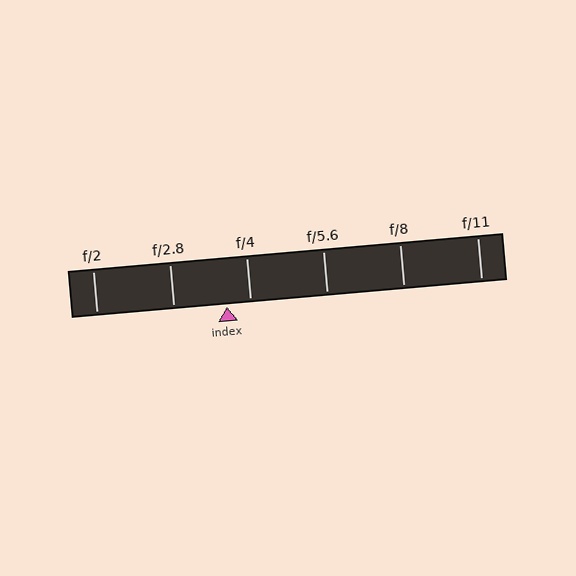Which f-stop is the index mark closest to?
The index mark is closest to f/4.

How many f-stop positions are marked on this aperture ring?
There are 6 f-stop positions marked.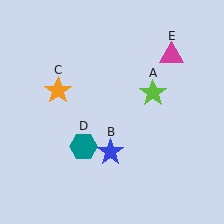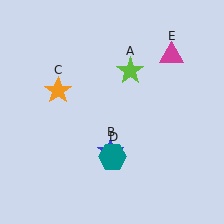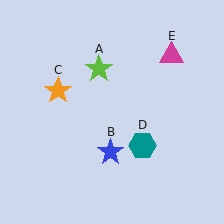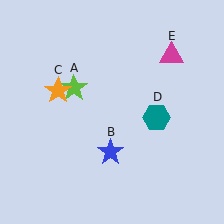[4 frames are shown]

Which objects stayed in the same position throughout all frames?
Blue star (object B) and orange star (object C) and magenta triangle (object E) remained stationary.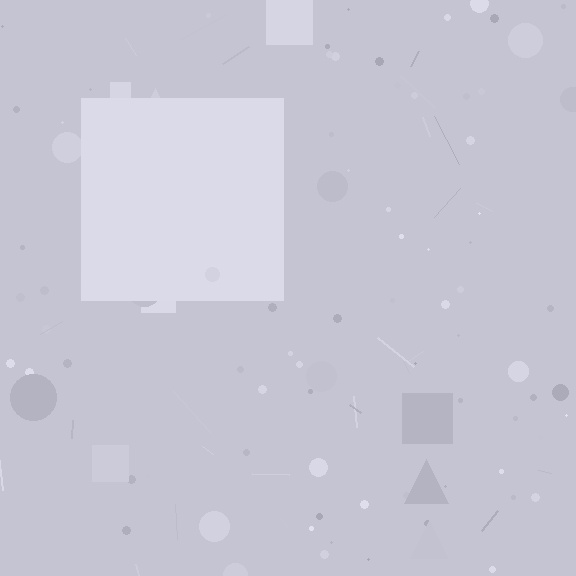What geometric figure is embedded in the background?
A square is embedded in the background.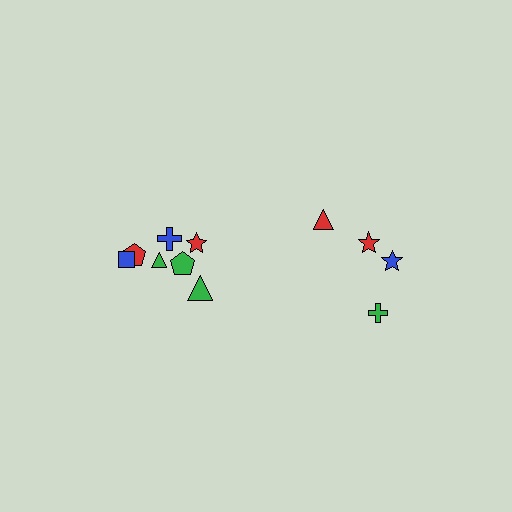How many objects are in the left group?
There are 7 objects.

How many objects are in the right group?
There are 4 objects.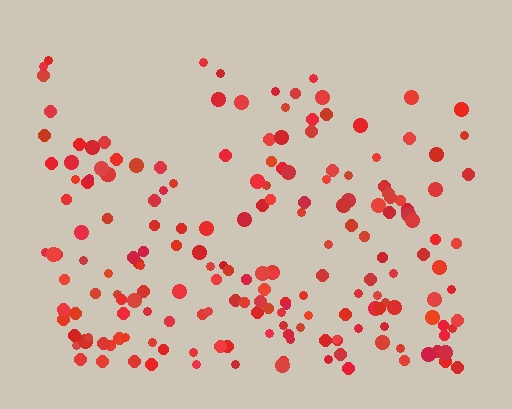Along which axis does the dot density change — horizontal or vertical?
Vertical.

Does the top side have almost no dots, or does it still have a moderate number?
Still a moderate number, just noticeably fewer than the bottom.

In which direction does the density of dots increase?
From top to bottom, with the bottom side densest.